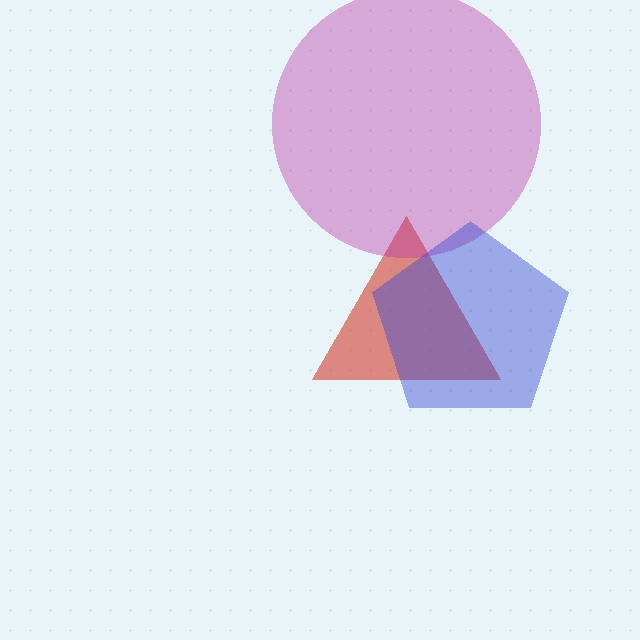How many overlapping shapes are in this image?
There are 3 overlapping shapes in the image.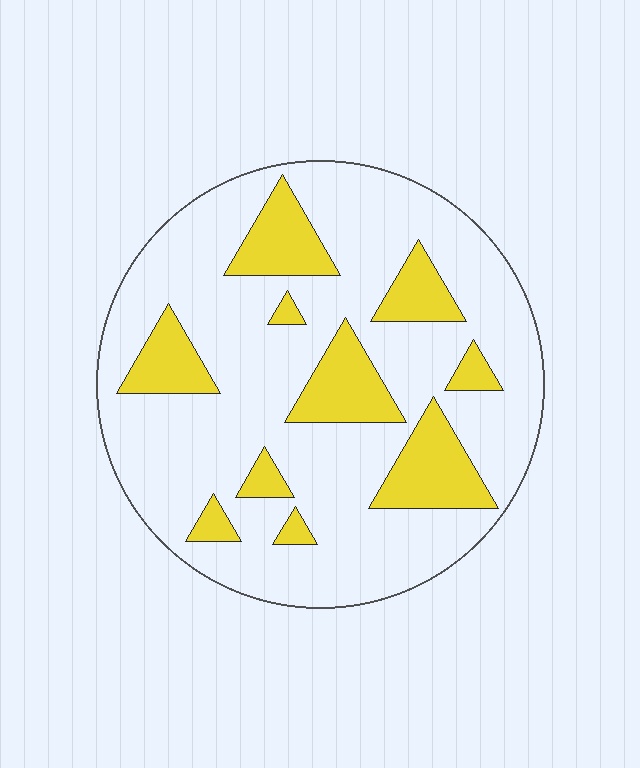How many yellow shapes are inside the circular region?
10.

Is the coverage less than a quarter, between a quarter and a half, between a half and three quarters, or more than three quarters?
Less than a quarter.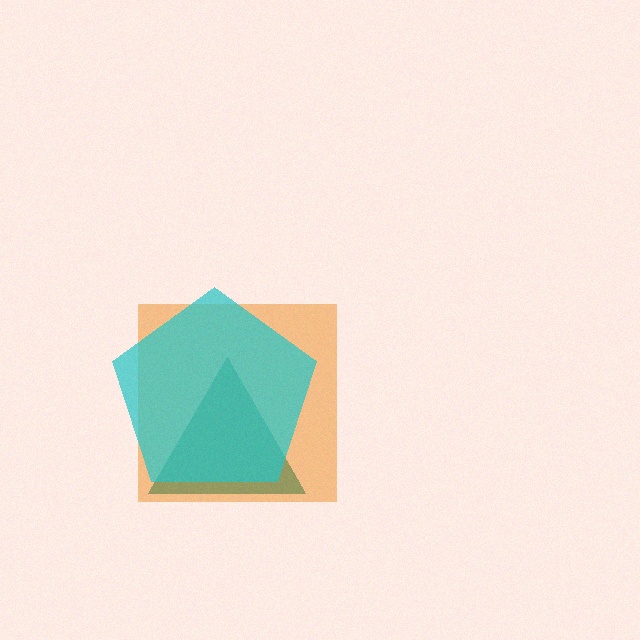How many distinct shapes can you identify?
There are 3 distinct shapes: a teal triangle, an orange square, a cyan pentagon.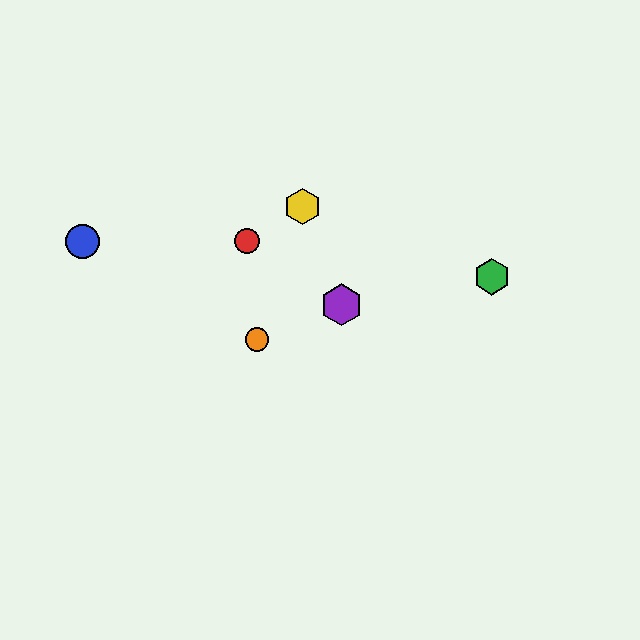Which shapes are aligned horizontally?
The red circle, the blue circle are aligned horizontally.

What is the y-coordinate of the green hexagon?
The green hexagon is at y≈277.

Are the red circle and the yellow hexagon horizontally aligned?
No, the red circle is at y≈241 and the yellow hexagon is at y≈206.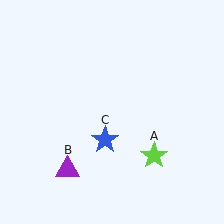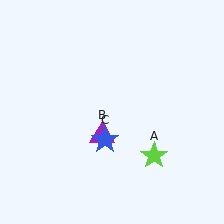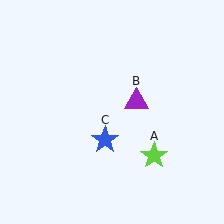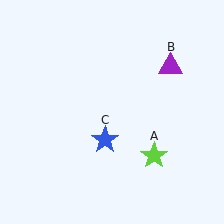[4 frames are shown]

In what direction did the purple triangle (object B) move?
The purple triangle (object B) moved up and to the right.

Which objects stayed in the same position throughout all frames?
Lime star (object A) and blue star (object C) remained stationary.